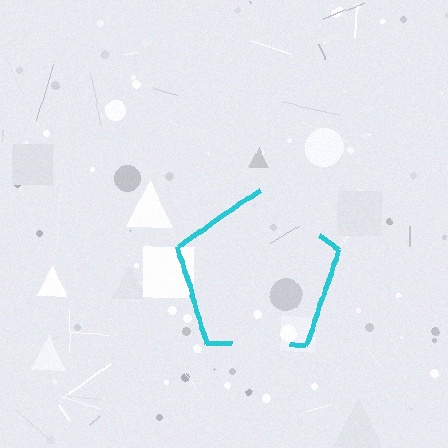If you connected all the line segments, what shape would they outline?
They would outline a pentagon.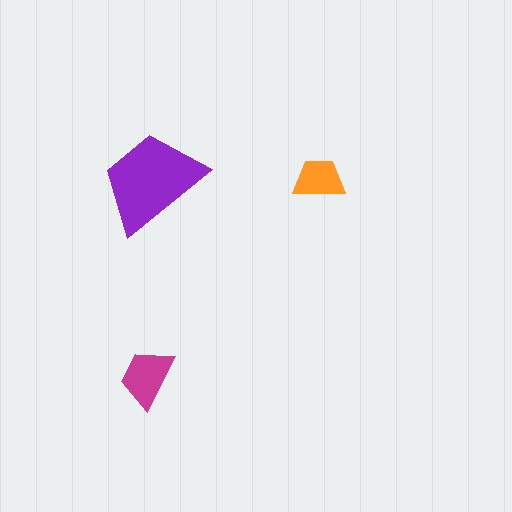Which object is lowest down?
The magenta trapezoid is bottommost.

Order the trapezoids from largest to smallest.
the purple one, the magenta one, the orange one.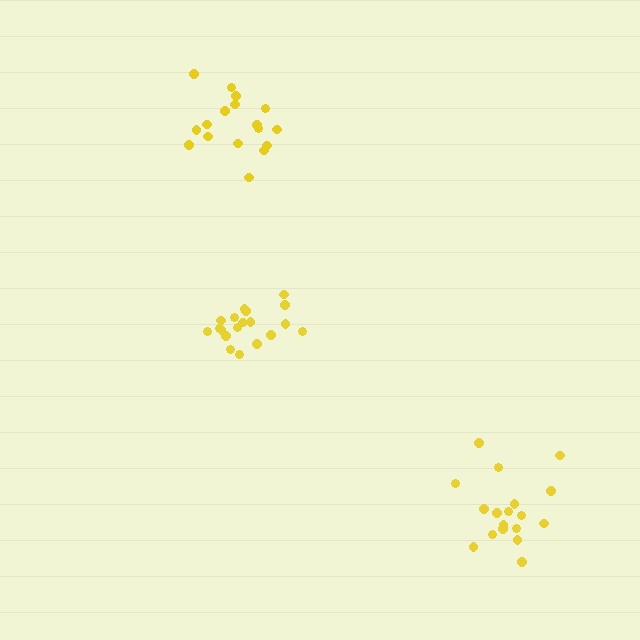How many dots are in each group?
Group 1: 17 dots, Group 2: 18 dots, Group 3: 19 dots (54 total).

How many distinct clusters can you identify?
There are 3 distinct clusters.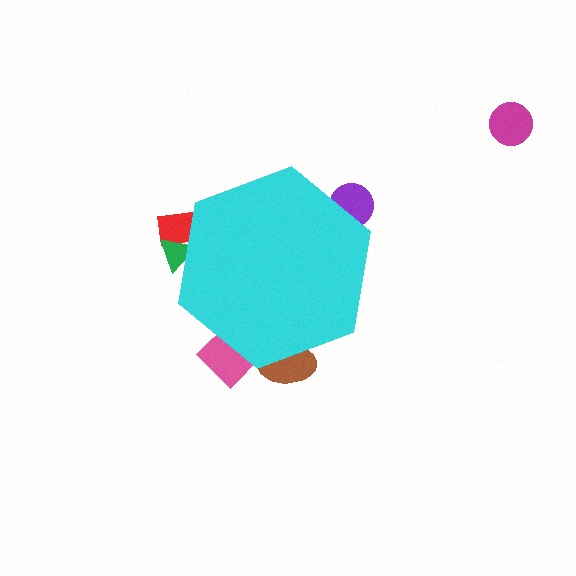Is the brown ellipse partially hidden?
Yes, the brown ellipse is partially hidden behind the cyan hexagon.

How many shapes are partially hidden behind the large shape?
5 shapes are partially hidden.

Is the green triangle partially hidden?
Yes, the green triangle is partially hidden behind the cyan hexagon.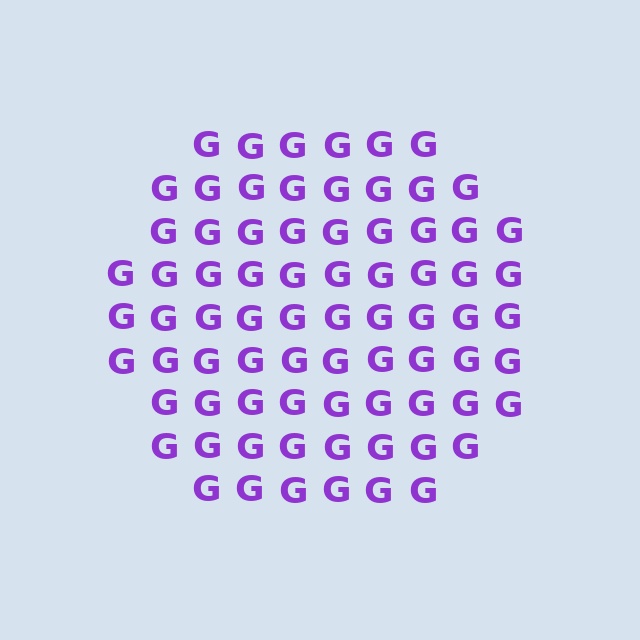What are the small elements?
The small elements are letter G's.